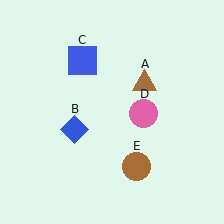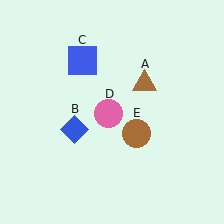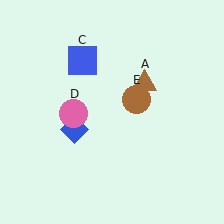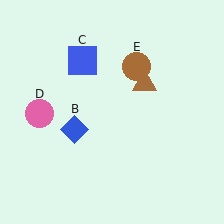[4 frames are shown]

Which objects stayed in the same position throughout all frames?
Brown triangle (object A) and blue diamond (object B) and blue square (object C) remained stationary.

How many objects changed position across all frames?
2 objects changed position: pink circle (object D), brown circle (object E).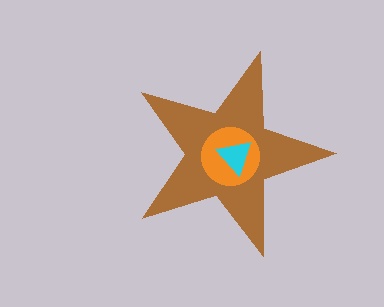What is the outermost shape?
The brown star.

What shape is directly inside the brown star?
The orange circle.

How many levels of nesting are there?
3.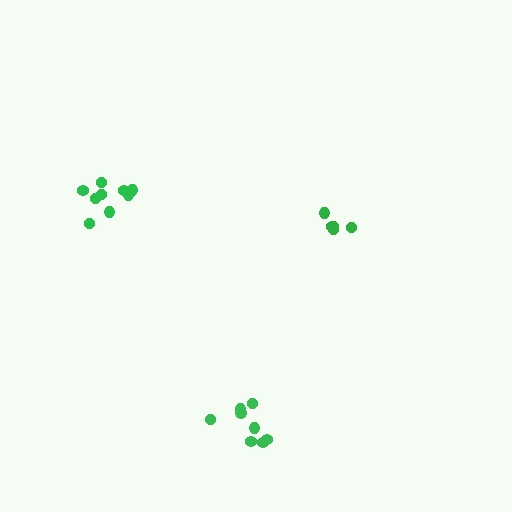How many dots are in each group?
Group 1: 5 dots, Group 2: 8 dots, Group 3: 9 dots (22 total).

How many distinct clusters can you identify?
There are 3 distinct clusters.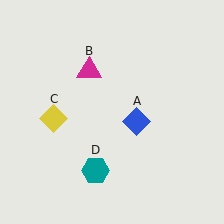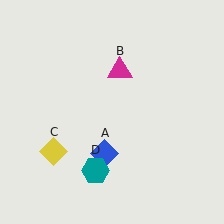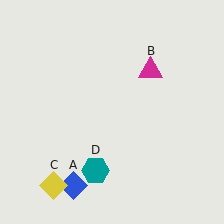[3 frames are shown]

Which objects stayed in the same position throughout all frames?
Teal hexagon (object D) remained stationary.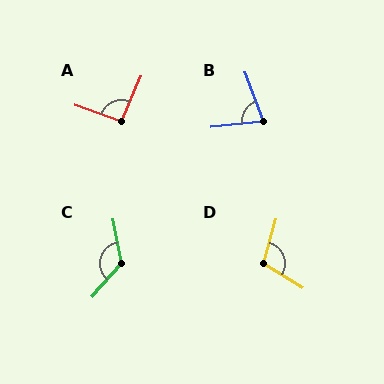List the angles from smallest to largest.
B (76°), A (94°), D (106°), C (127°).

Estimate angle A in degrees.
Approximately 94 degrees.